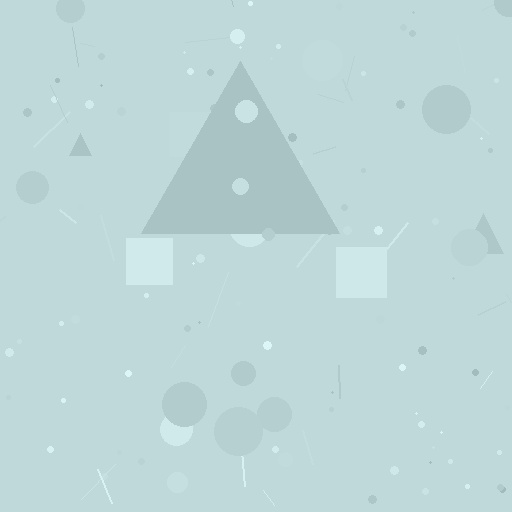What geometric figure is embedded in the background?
A triangle is embedded in the background.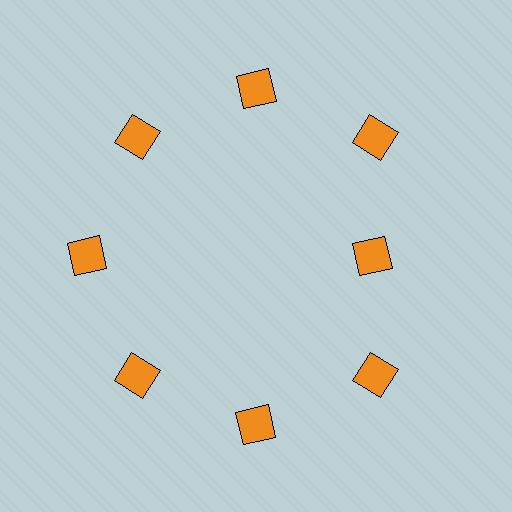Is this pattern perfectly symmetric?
No. The 8 orange squares are arranged in a ring, but one element near the 3 o'clock position is pulled inward toward the center, breaking the 8-fold rotational symmetry.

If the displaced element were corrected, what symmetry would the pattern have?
It would have 8-fold rotational symmetry — the pattern would map onto itself every 45 degrees.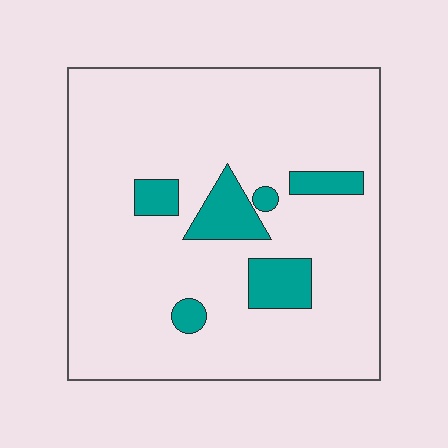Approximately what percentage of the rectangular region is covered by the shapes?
Approximately 10%.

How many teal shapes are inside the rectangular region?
6.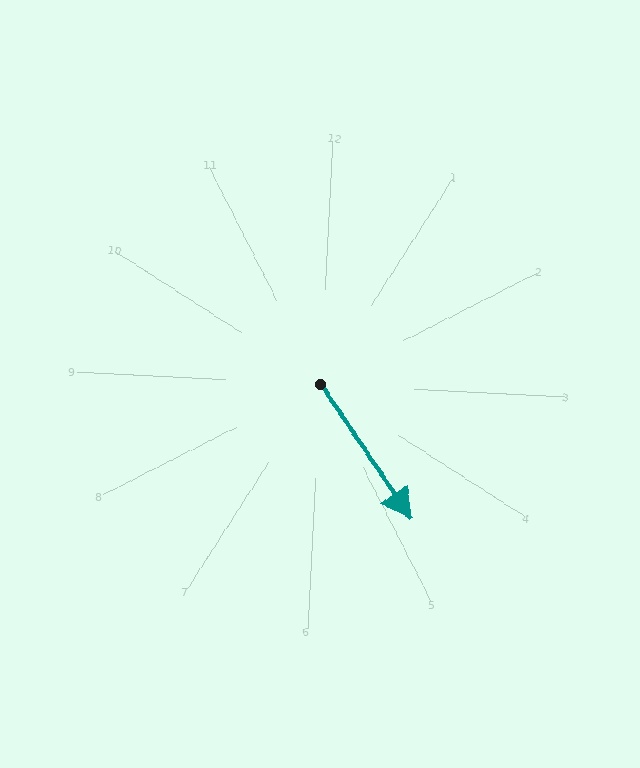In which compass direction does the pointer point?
Southeast.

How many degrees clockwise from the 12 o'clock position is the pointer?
Approximately 143 degrees.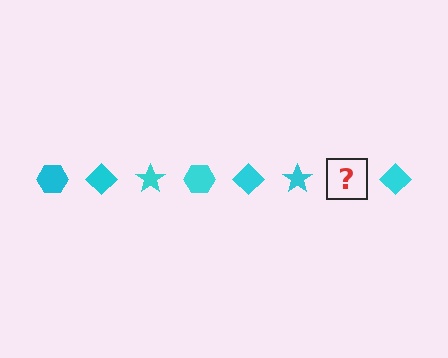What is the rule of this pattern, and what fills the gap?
The rule is that the pattern cycles through hexagon, diamond, star shapes in cyan. The gap should be filled with a cyan hexagon.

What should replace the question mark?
The question mark should be replaced with a cyan hexagon.